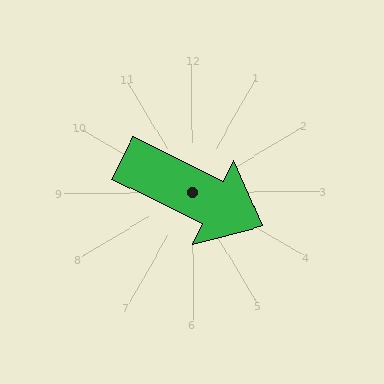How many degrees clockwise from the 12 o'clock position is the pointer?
Approximately 116 degrees.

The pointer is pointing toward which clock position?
Roughly 4 o'clock.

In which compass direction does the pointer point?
Southeast.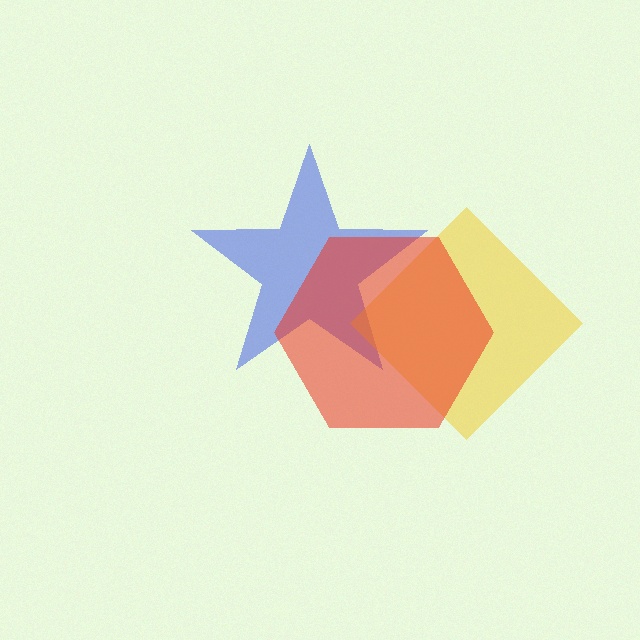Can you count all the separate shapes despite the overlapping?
Yes, there are 3 separate shapes.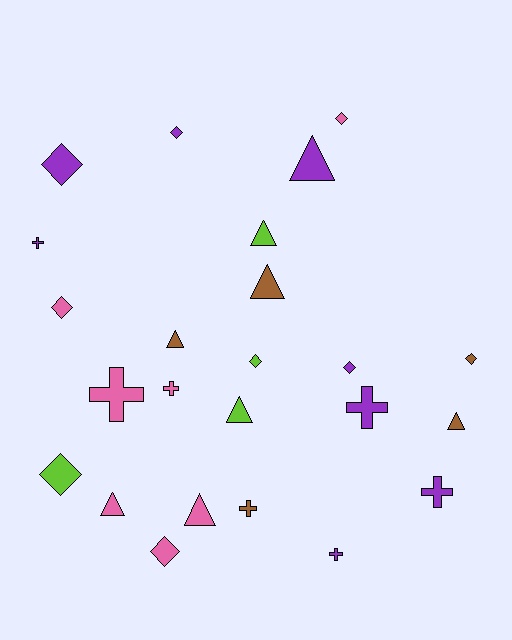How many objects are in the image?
There are 24 objects.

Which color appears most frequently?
Purple, with 8 objects.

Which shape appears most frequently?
Diamond, with 9 objects.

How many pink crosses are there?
There are 2 pink crosses.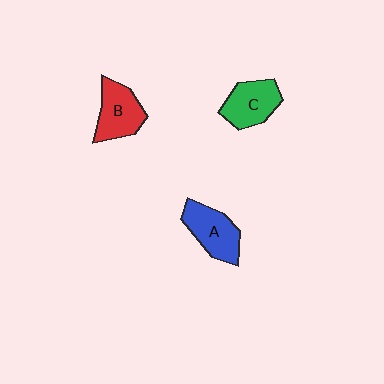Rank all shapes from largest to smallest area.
From largest to smallest: A (blue), B (red), C (green).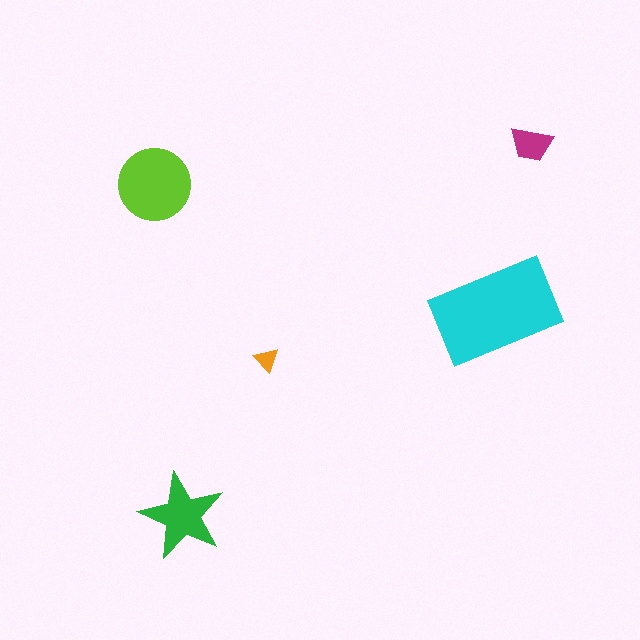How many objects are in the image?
There are 5 objects in the image.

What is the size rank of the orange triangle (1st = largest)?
5th.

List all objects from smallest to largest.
The orange triangle, the magenta trapezoid, the green star, the lime circle, the cyan rectangle.